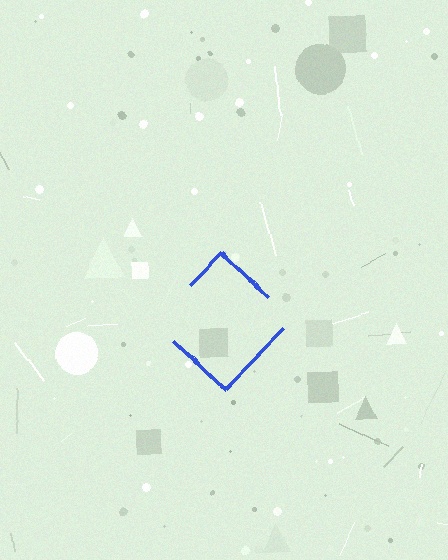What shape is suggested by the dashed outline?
The dashed outline suggests a diamond.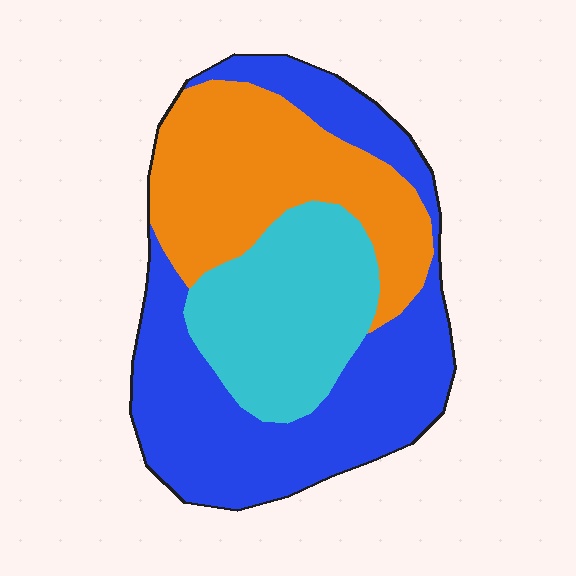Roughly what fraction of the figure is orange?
Orange covers 31% of the figure.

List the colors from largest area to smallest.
From largest to smallest: blue, orange, cyan.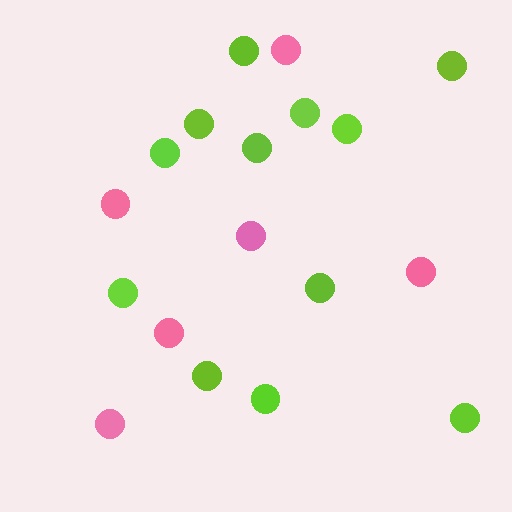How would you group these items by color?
There are 2 groups: one group of pink circles (6) and one group of lime circles (12).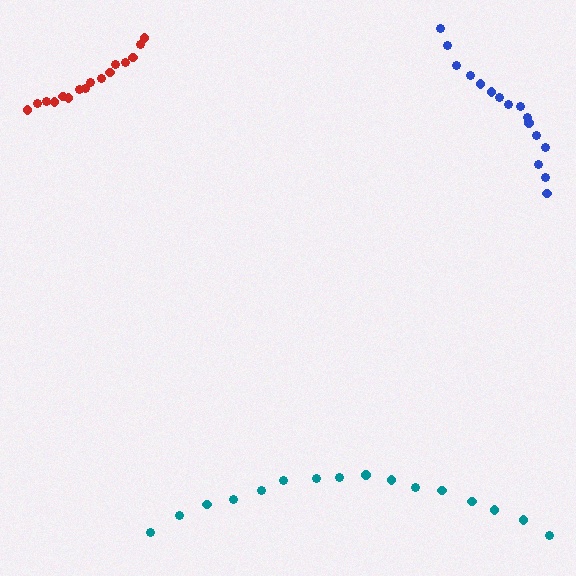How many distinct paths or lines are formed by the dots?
There are 3 distinct paths.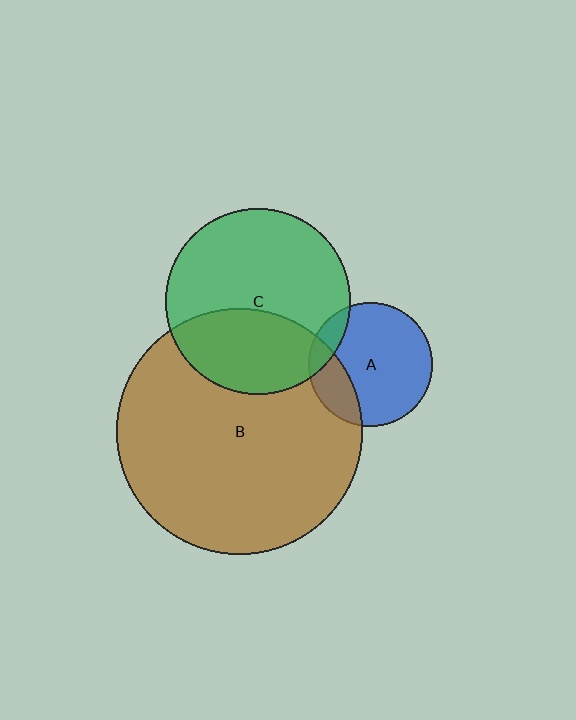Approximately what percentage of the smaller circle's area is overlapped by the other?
Approximately 20%.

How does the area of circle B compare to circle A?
Approximately 3.9 times.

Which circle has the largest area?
Circle B (brown).